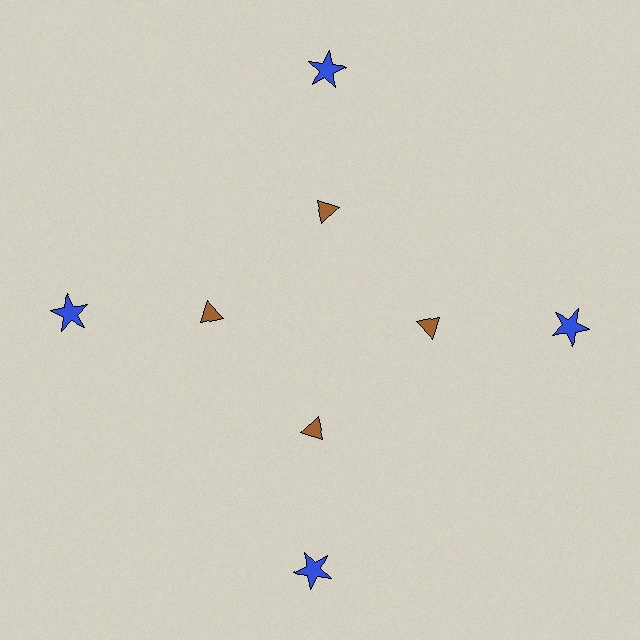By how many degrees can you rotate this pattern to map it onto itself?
The pattern maps onto itself every 90 degrees of rotation.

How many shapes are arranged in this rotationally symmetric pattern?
There are 8 shapes, arranged in 4 groups of 2.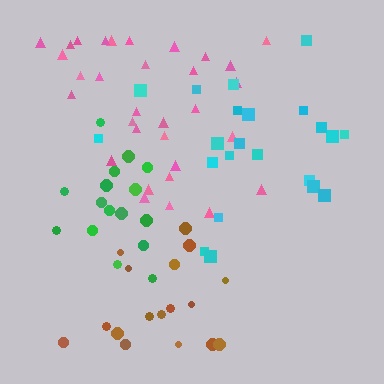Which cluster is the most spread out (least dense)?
Brown.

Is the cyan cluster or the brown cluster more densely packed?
Cyan.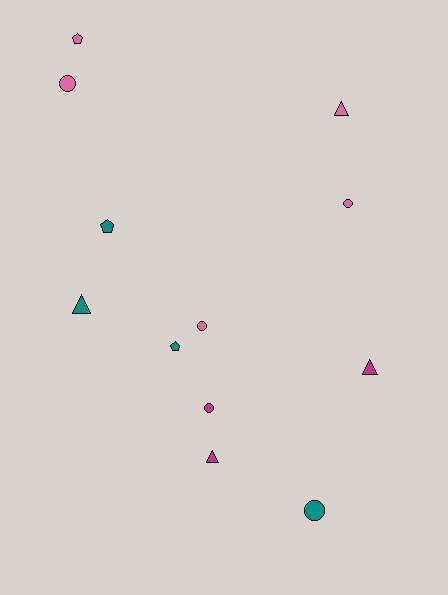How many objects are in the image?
There are 12 objects.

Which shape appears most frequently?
Circle, with 5 objects.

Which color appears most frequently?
Pink, with 5 objects.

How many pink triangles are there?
There is 1 pink triangle.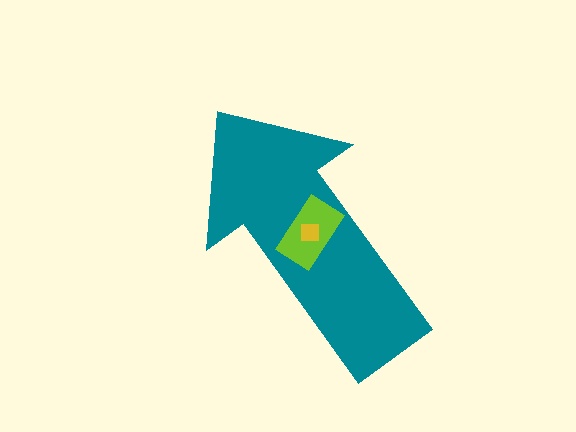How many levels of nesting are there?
3.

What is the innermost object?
The yellow square.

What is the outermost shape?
The teal arrow.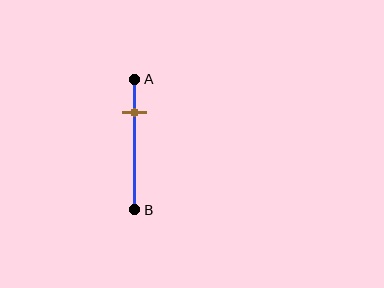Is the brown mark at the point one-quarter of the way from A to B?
Yes, the mark is approximately at the one-quarter point.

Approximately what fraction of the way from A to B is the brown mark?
The brown mark is approximately 25% of the way from A to B.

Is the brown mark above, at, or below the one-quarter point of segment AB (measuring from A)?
The brown mark is approximately at the one-quarter point of segment AB.